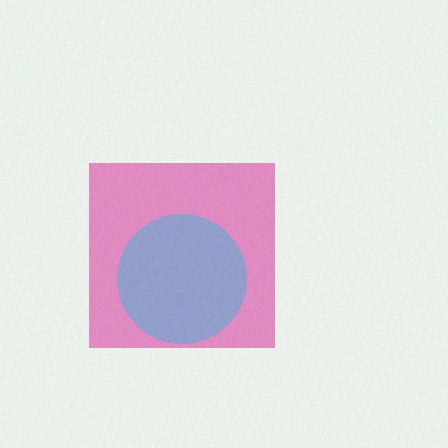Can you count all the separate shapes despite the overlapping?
Yes, there are 2 separate shapes.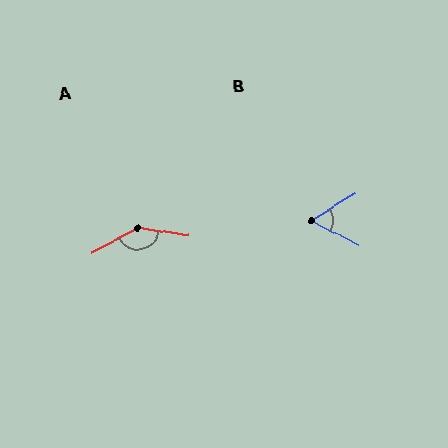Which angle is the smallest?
B, at approximately 59 degrees.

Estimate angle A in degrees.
Approximately 143 degrees.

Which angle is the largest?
A, at approximately 143 degrees.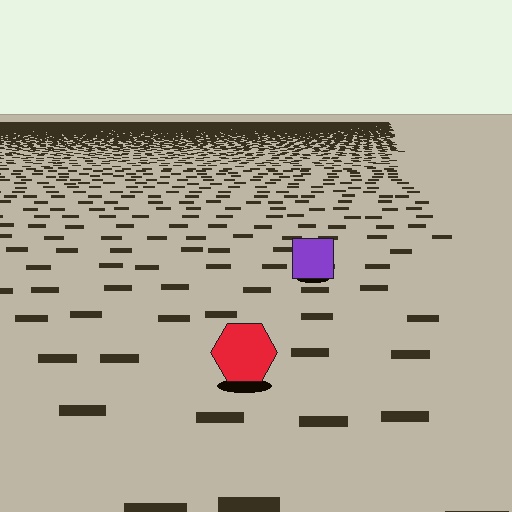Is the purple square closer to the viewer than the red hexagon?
No. The red hexagon is closer — you can tell from the texture gradient: the ground texture is coarser near it.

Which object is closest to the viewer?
The red hexagon is closest. The texture marks near it are larger and more spread out.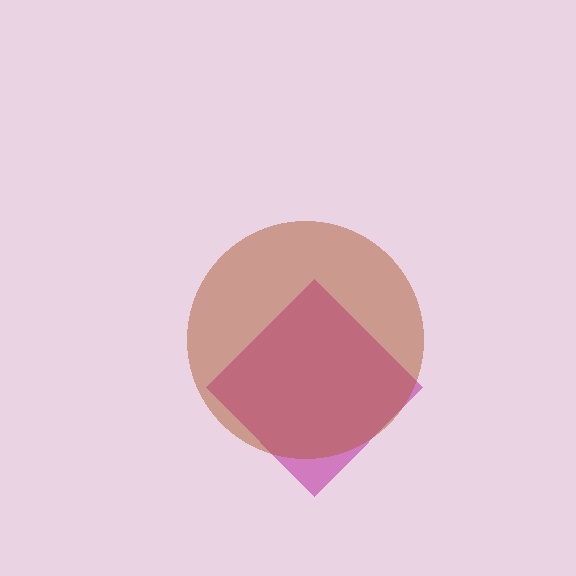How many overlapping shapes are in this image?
There are 2 overlapping shapes in the image.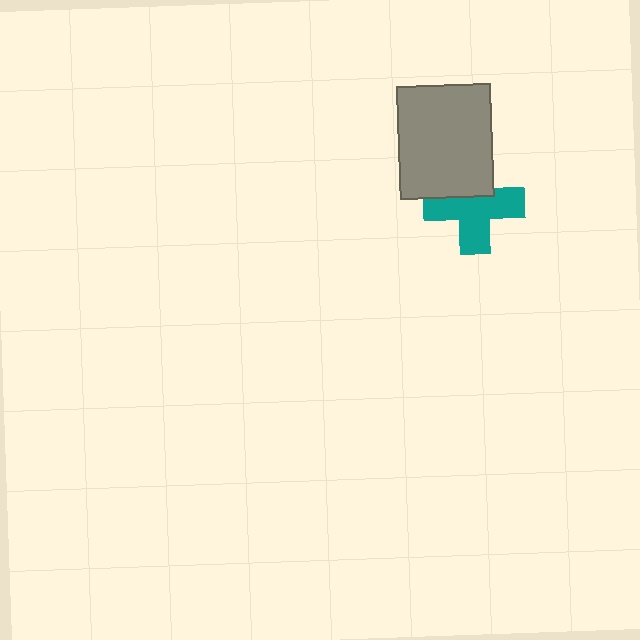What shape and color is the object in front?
The object in front is a gray rectangle.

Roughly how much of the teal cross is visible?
Most of it is visible (roughly 67%).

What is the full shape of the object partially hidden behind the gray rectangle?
The partially hidden object is a teal cross.